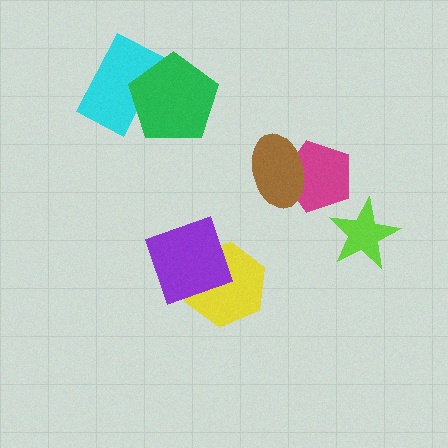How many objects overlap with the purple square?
1 object overlaps with the purple square.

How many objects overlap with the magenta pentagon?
1 object overlaps with the magenta pentagon.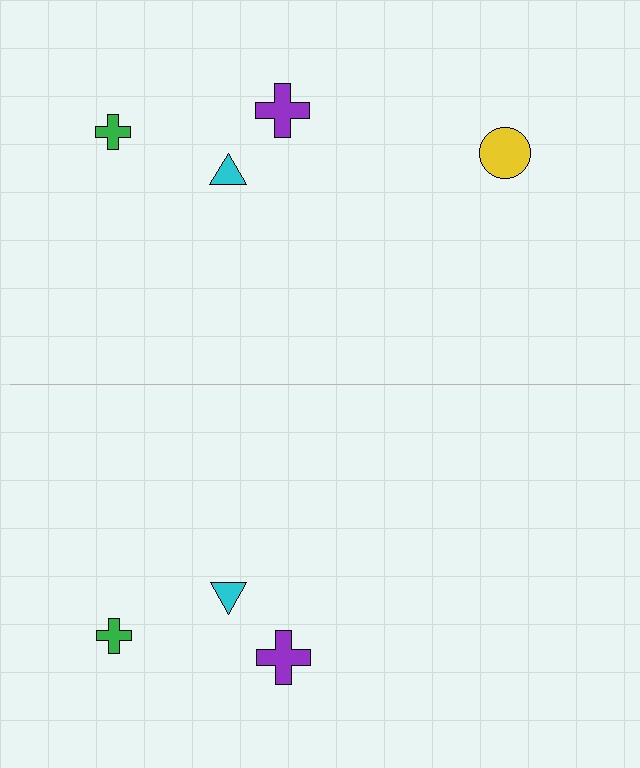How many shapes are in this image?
There are 7 shapes in this image.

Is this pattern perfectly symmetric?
No, the pattern is not perfectly symmetric. A yellow circle is missing from the bottom side.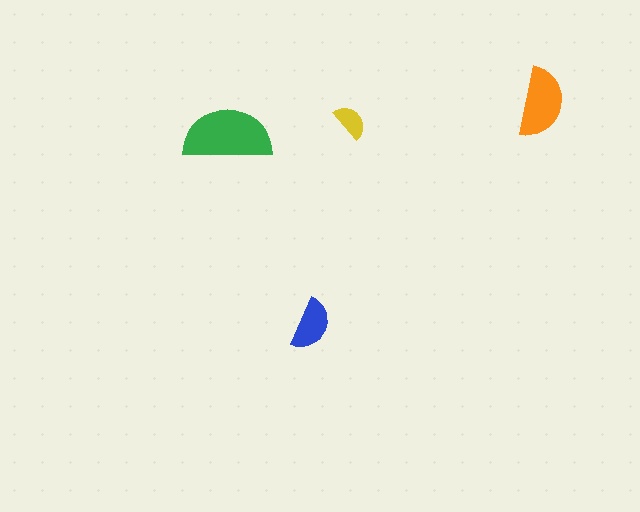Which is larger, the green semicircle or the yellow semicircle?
The green one.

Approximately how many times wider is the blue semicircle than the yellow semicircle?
About 1.5 times wider.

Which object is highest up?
The orange semicircle is topmost.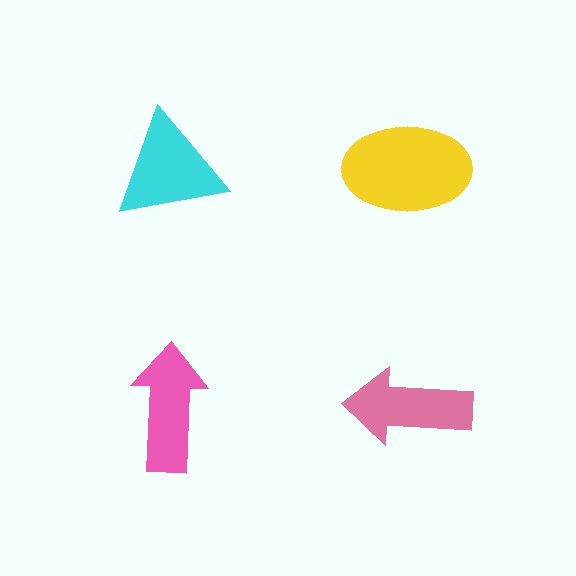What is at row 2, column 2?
A pink arrow.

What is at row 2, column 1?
A pink arrow.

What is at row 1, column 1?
A cyan triangle.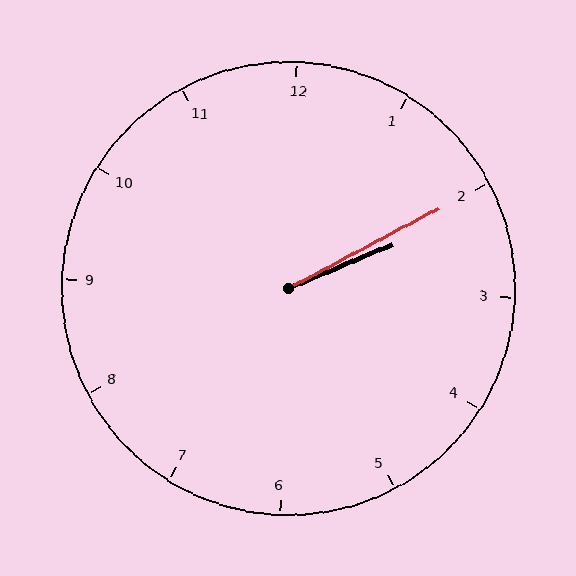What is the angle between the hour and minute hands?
Approximately 5 degrees.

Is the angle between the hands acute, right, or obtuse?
It is acute.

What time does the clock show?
2:10.